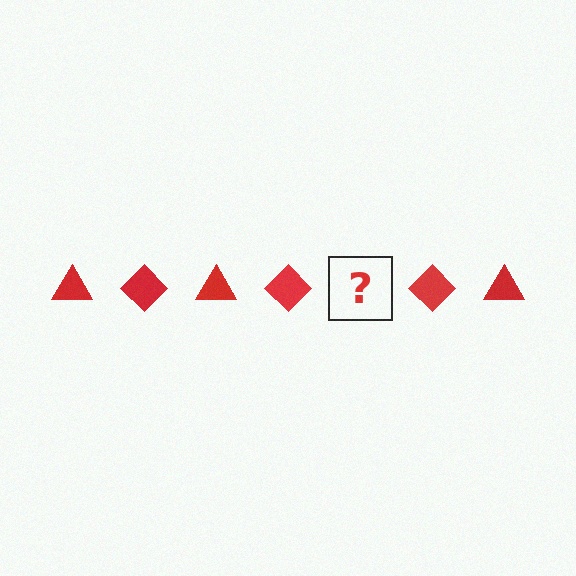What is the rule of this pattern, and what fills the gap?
The rule is that the pattern cycles through triangle, diamond shapes in red. The gap should be filled with a red triangle.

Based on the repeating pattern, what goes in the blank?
The blank should be a red triangle.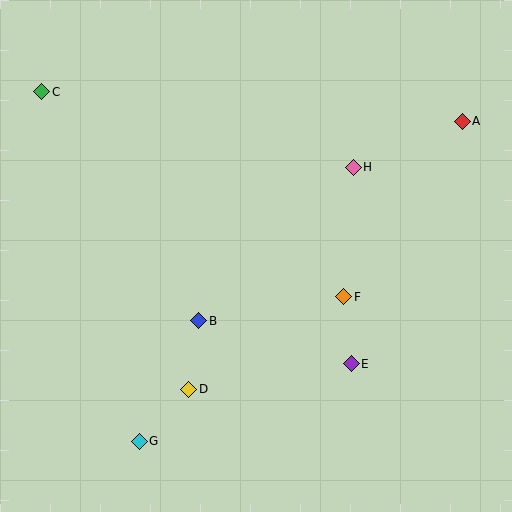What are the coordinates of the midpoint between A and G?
The midpoint between A and G is at (301, 281).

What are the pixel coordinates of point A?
Point A is at (462, 121).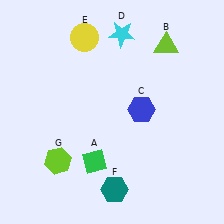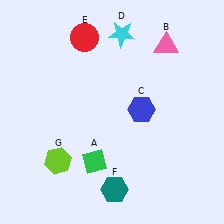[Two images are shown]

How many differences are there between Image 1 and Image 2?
There are 2 differences between the two images.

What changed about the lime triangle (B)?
In Image 1, B is lime. In Image 2, it changed to pink.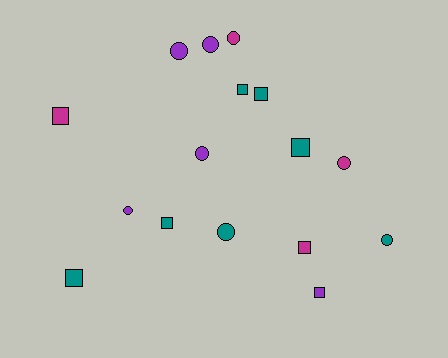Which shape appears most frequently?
Square, with 8 objects.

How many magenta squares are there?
There are 2 magenta squares.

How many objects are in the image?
There are 16 objects.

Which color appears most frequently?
Teal, with 7 objects.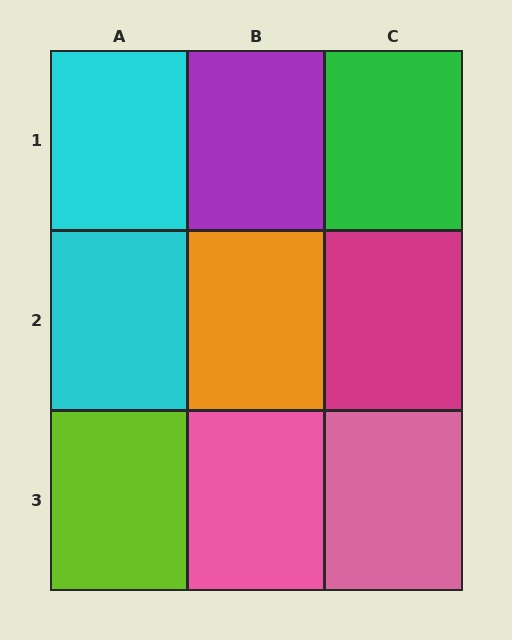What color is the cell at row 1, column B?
Purple.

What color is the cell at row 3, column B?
Pink.